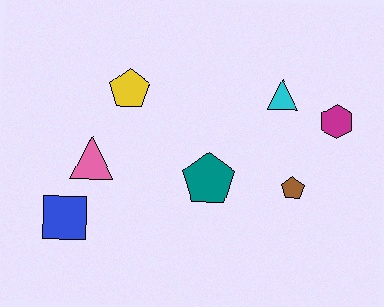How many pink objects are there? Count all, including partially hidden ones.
There is 1 pink object.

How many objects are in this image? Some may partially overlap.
There are 7 objects.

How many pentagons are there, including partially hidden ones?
There are 3 pentagons.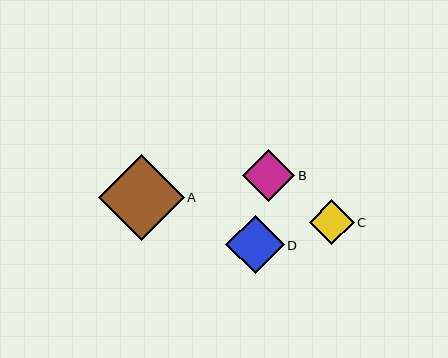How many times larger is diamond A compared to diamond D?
Diamond A is approximately 1.5 times the size of diamond D.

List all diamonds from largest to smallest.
From largest to smallest: A, D, B, C.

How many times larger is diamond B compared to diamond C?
Diamond B is approximately 1.2 times the size of diamond C.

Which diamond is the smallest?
Diamond C is the smallest with a size of approximately 45 pixels.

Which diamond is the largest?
Diamond A is the largest with a size of approximately 86 pixels.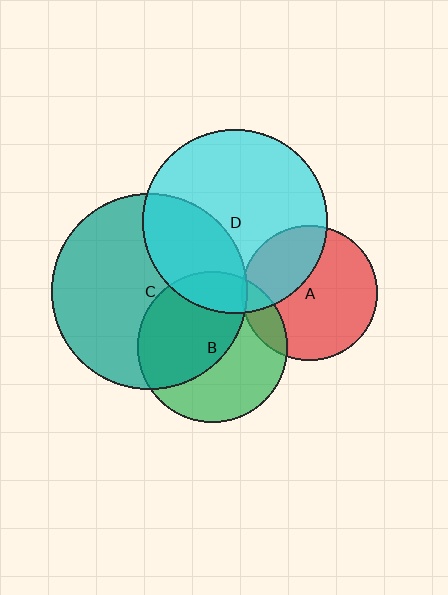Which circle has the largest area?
Circle C (teal).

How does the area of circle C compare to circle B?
Approximately 1.7 times.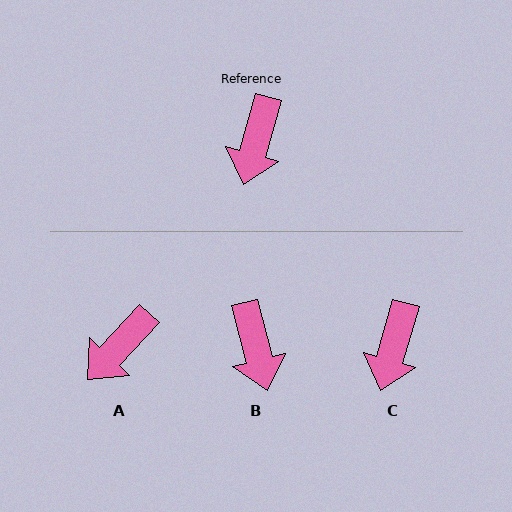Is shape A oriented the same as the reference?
No, it is off by about 27 degrees.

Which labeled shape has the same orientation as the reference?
C.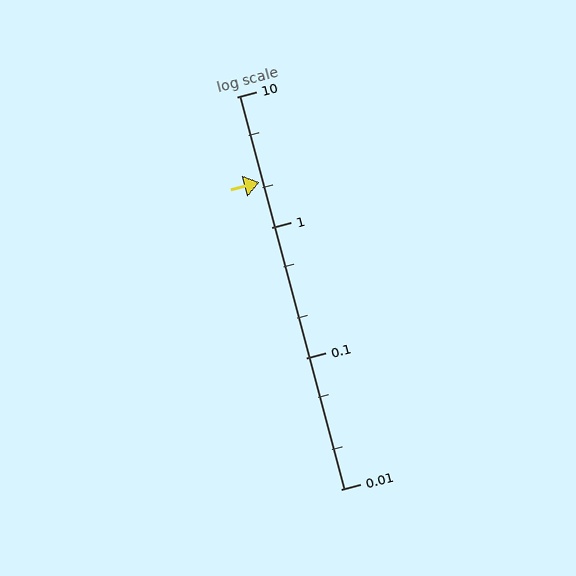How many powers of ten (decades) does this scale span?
The scale spans 3 decades, from 0.01 to 10.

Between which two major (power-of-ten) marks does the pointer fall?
The pointer is between 1 and 10.